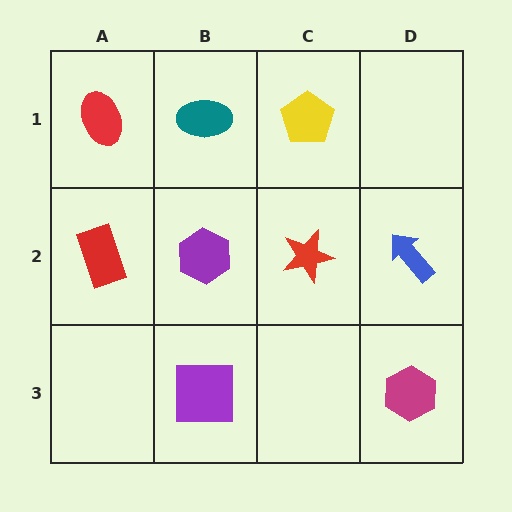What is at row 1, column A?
A red ellipse.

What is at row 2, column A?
A red rectangle.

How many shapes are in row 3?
2 shapes.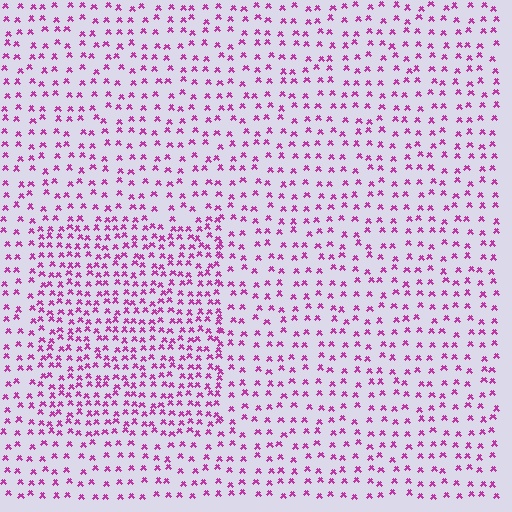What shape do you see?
I see a rectangle.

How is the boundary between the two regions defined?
The boundary is defined by a change in element density (approximately 1.8x ratio). All elements are the same color, size, and shape.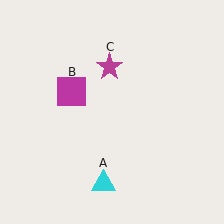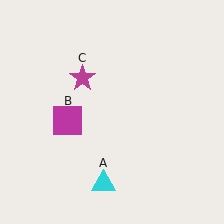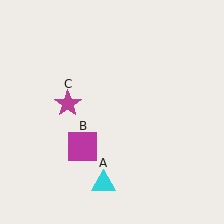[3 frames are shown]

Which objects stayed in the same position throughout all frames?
Cyan triangle (object A) remained stationary.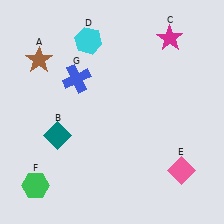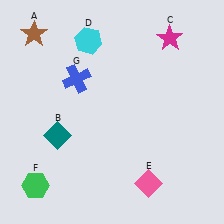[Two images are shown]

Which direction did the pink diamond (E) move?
The pink diamond (E) moved left.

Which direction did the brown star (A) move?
The brown star (A) moved up.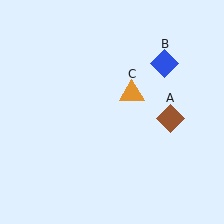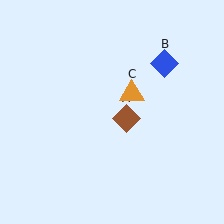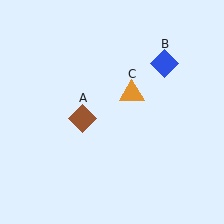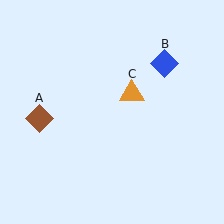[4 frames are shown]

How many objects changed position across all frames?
1 object changed position: brown diamond (object A).